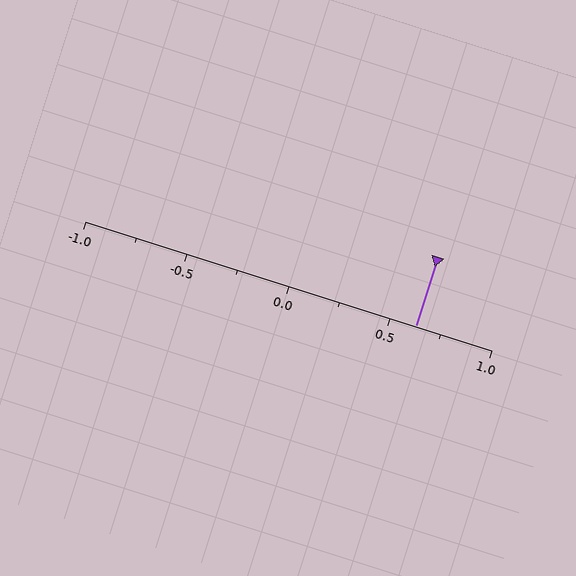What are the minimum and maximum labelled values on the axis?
The axis runs from -1.0 to 1.0.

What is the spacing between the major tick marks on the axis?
The major ticks are spaced 0.5 apart.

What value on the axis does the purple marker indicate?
The marker indicates approximately 0.62.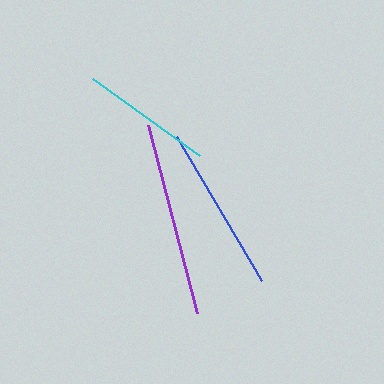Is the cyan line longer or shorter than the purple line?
The purple line is longer than the cyan line.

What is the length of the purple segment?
The purple segment is approximately 194 pixels long.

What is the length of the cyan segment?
The cyan segment is approximately 131 pixels long.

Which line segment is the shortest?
The cyan line is the shortest at approximately 131 pixels.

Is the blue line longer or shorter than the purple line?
The purple line is longer than the blue line.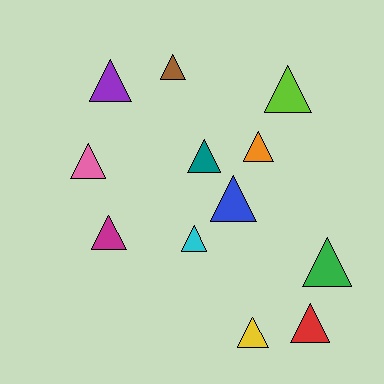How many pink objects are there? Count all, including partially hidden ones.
There is 1 pink object.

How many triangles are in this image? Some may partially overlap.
There are 12 triangles.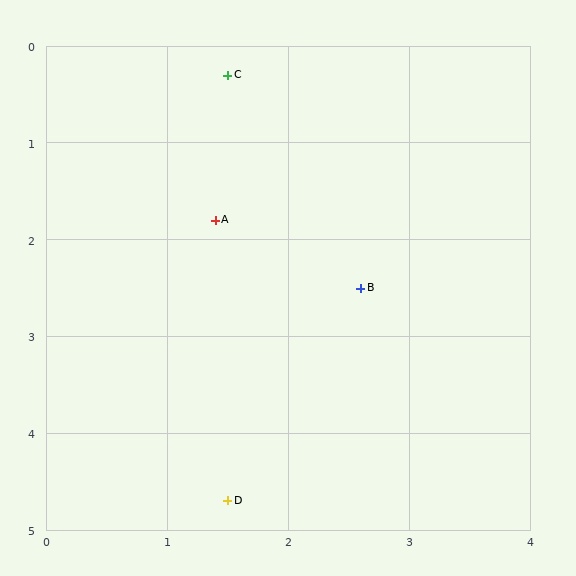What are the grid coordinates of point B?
Point B is at approximately (2.6, 2.5).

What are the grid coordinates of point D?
Point D is at approximately (1.5, 4.7).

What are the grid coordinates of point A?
Point A is at approximately (1.4, 1.8).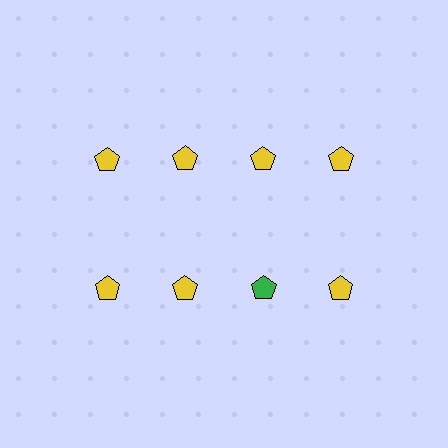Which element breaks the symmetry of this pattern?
The green pentagon in the second row, center column breaks the symmetry. All other shapes are yellow pentagons.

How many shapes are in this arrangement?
There are 8 shapes arranged in a grid pattern.